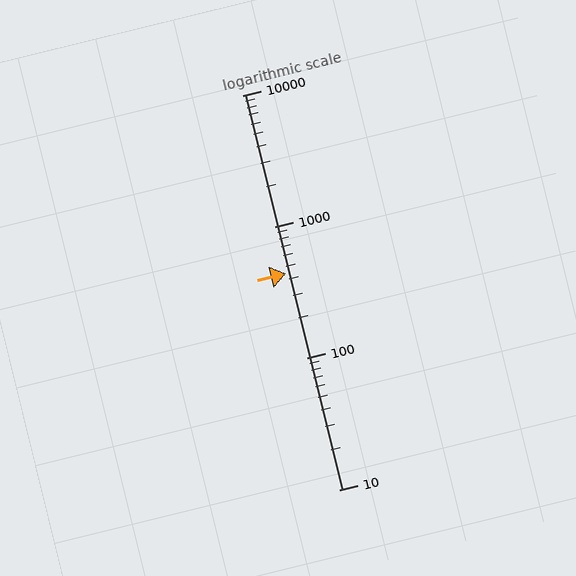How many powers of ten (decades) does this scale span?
The scale spans 3 decades, from 10 to 10000.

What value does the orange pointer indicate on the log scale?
The pointer indicates approximately 440.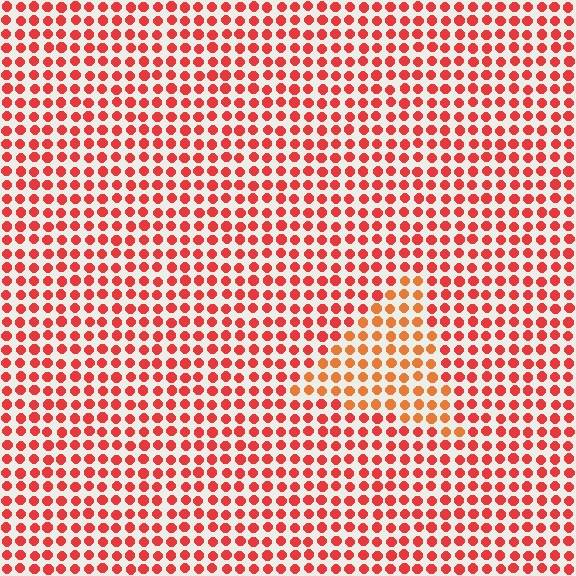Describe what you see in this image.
The image is filled with small red elements in a uniform arrangement. A triangle-shaped region is visible where the elements are tinted to a slightly different hue, forming a subtle color boundary.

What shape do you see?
I see a triangle.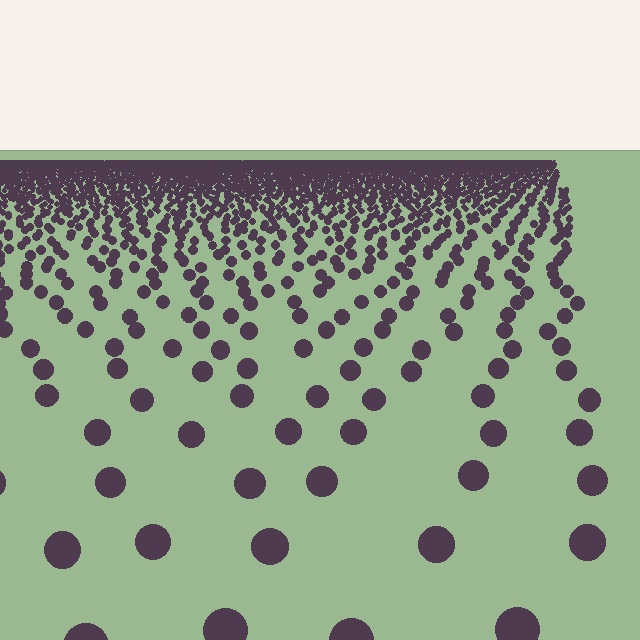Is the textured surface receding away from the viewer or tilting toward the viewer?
The surface is receding away from the viewer. Texture elements get smaller and denser toward the top.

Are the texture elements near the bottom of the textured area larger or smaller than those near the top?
Larger. Near the bottom, elements are closer to the viewer and appear at a bigger on-screen size.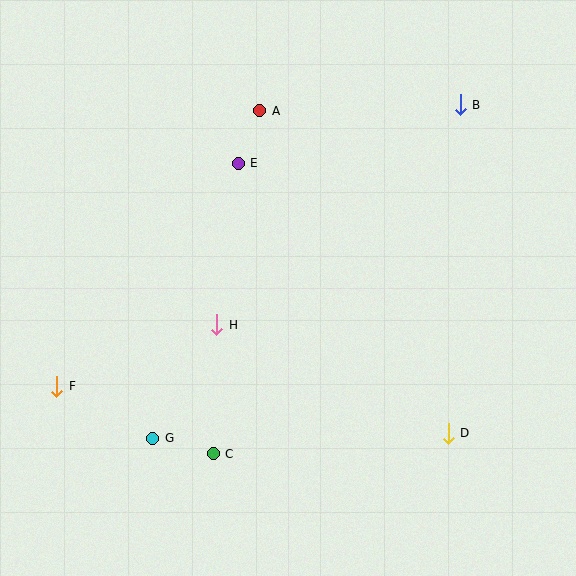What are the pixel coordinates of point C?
Point C is at (213, 454).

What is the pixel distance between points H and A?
The distance between H and A is 218 pixels.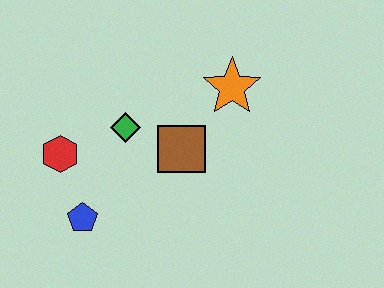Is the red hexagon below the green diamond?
Yes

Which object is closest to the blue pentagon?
The red hexagon is closest to the blue pentagon.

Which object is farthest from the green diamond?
The orange star is farthest from the green diamond.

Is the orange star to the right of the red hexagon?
Yes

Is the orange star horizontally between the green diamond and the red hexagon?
No